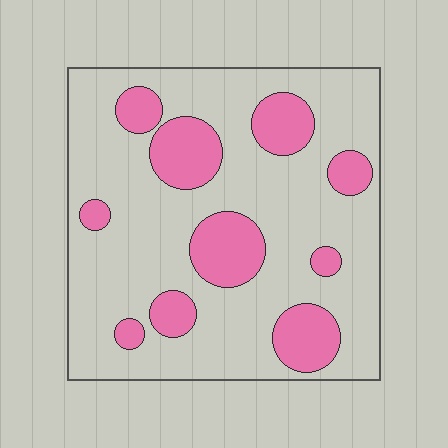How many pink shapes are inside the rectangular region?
10.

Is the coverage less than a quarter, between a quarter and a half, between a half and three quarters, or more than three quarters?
Less than a quarter.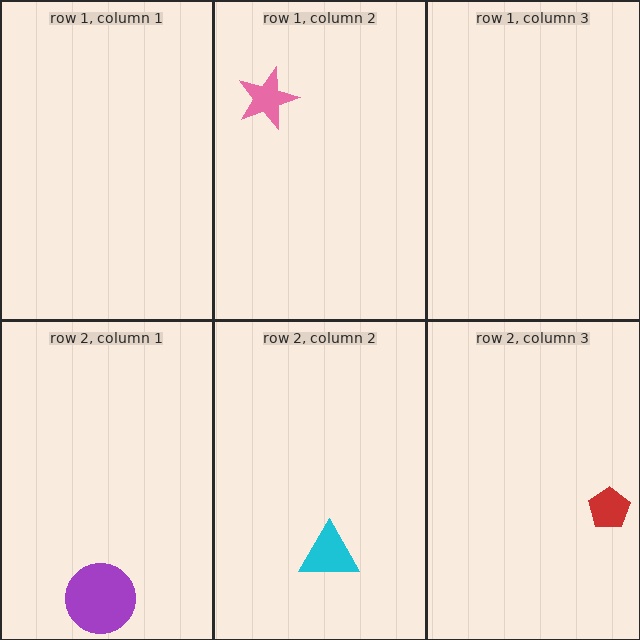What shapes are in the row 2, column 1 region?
The purple circle.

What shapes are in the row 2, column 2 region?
The cyan triangle.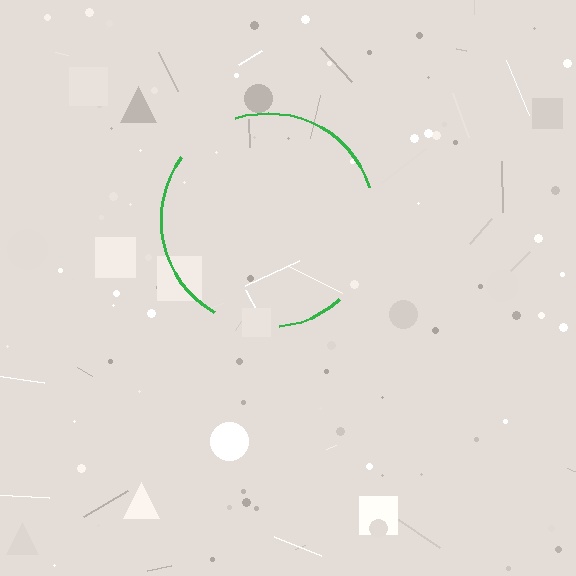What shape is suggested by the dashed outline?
The dashed outline suggests a circle.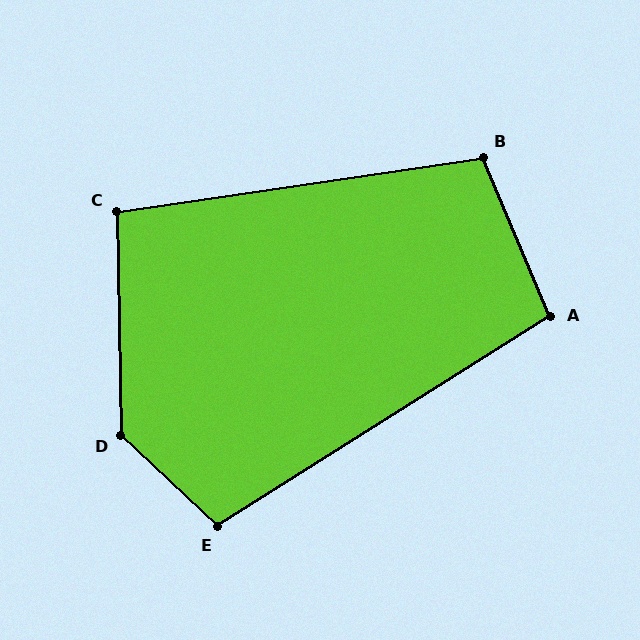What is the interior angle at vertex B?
Approximately 104 degrees (obtuse).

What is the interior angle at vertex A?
Approximately 99 degrees (obtuse).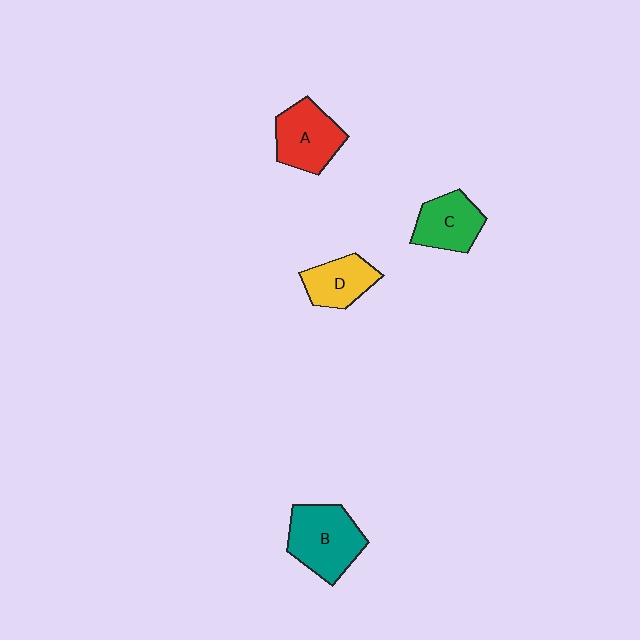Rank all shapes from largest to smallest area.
From largest to smallest: B (teal), A (red), C (green), D (yellow).